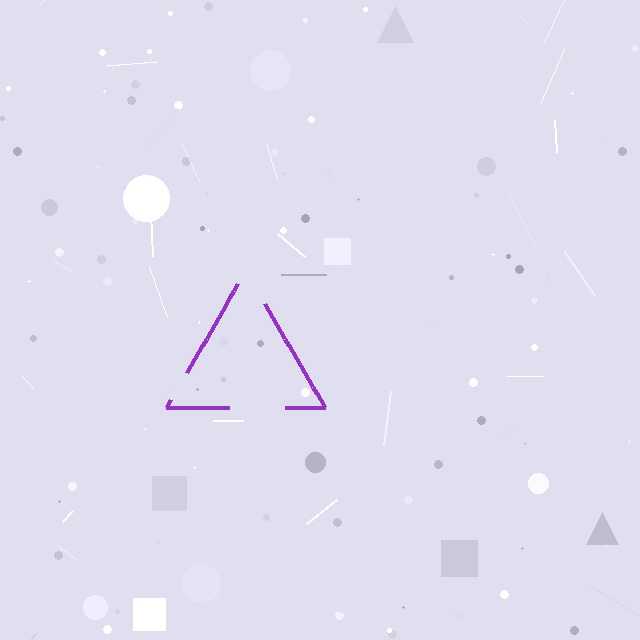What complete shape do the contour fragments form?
The contour fragments form a triangle.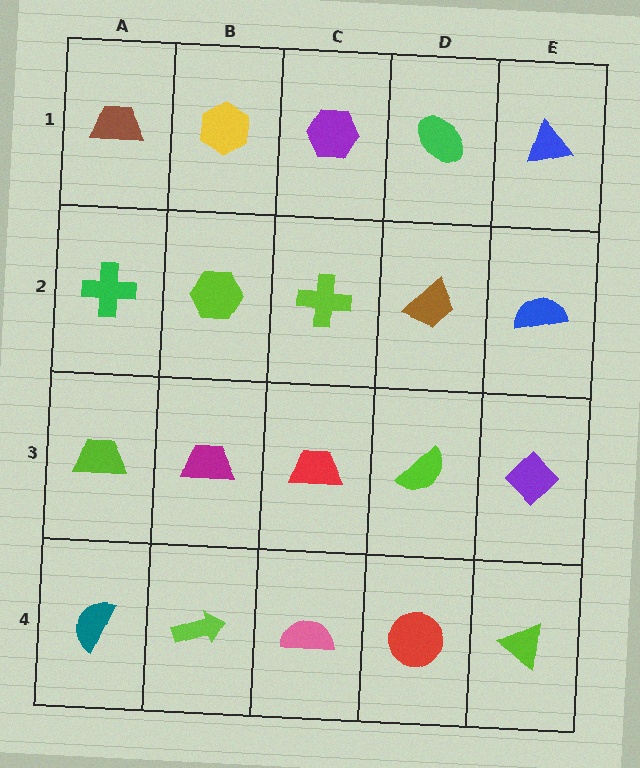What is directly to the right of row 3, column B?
A red trapezoid.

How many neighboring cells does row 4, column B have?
3.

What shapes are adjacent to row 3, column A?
A green cross (row 2, column A), a teal semicircle (row 4, column A), a magenta trapezoid (row 3, column B).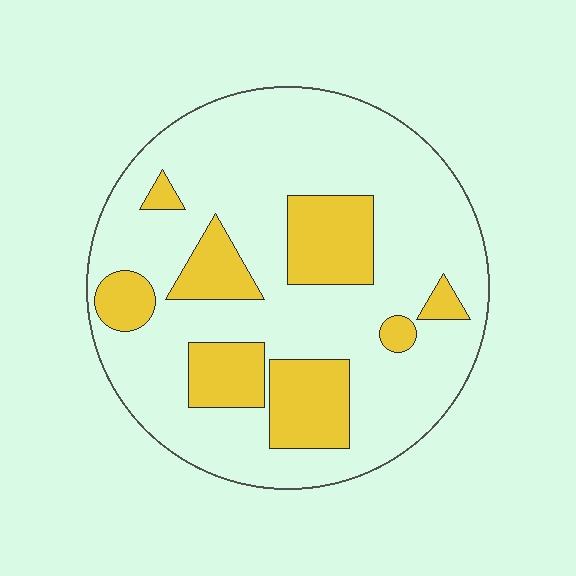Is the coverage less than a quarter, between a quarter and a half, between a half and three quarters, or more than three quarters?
Less than a quarter.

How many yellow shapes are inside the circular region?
8.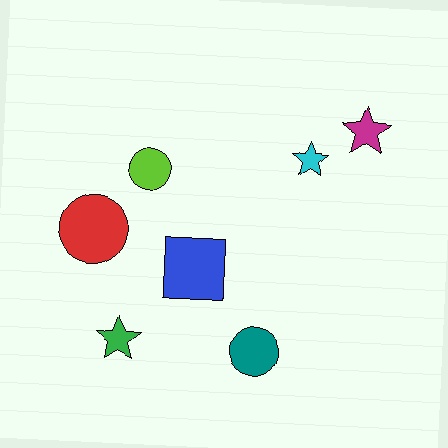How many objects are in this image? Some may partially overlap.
There are 7 objects.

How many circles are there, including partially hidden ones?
There are 3 circles.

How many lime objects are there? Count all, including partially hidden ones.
There is 1 lime object.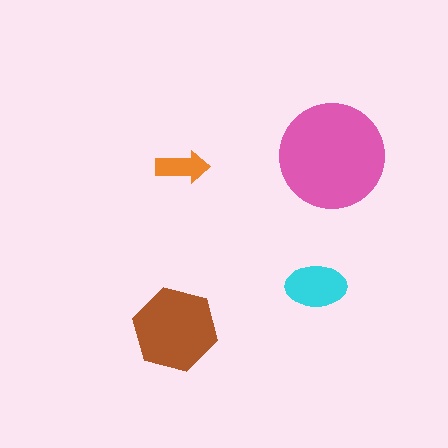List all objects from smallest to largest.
The orange arrow, the cyan ellipse, the brown hexagon, the pink circle.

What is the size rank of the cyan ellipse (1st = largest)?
3rd.